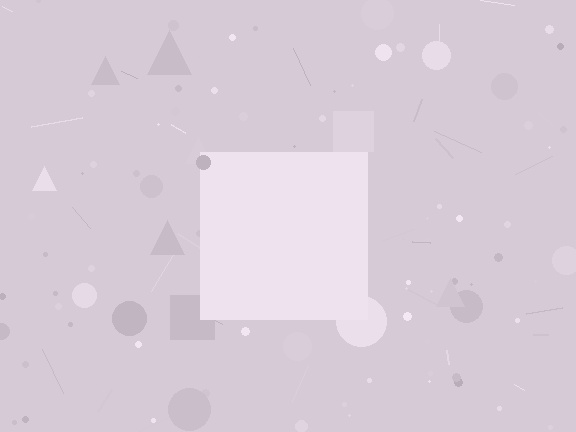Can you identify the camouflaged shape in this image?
The camouflaged shape is a square.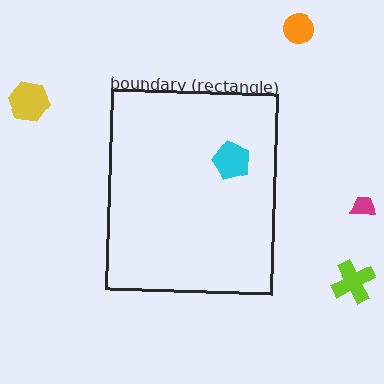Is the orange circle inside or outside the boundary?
Outside.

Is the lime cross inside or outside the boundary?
Outside.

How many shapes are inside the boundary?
1 inside, 4 outside.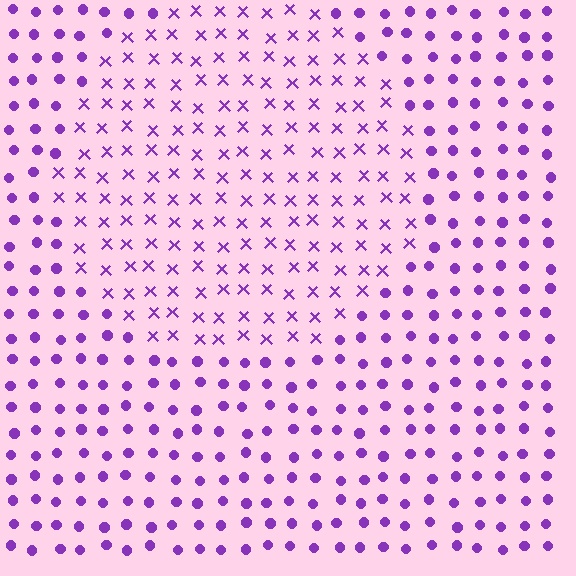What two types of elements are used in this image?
The image uses X marks inside the circle region and circles outside it.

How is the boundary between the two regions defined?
The boundary is defined by a change in element shape: X marks inside vs. circles outside. All elements share the same color and spacing.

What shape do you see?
I see a circle.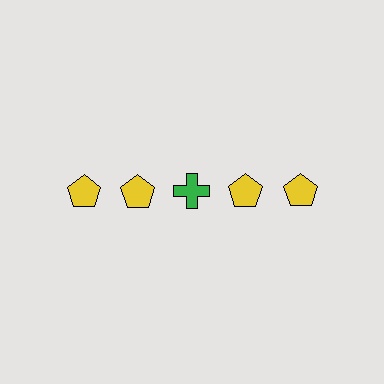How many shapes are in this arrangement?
There are 5 shapes arranged in a grid pattern.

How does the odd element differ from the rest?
It differs in both color (green instead of yellow) and shape (cross instead of pentagon).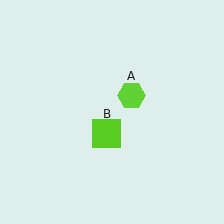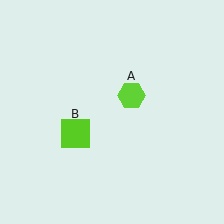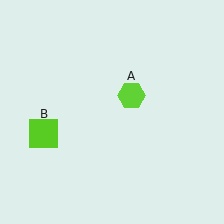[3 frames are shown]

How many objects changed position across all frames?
1 object changed position: lime square (object B).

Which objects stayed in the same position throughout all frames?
Lime hexagon (object A) remained stationary.